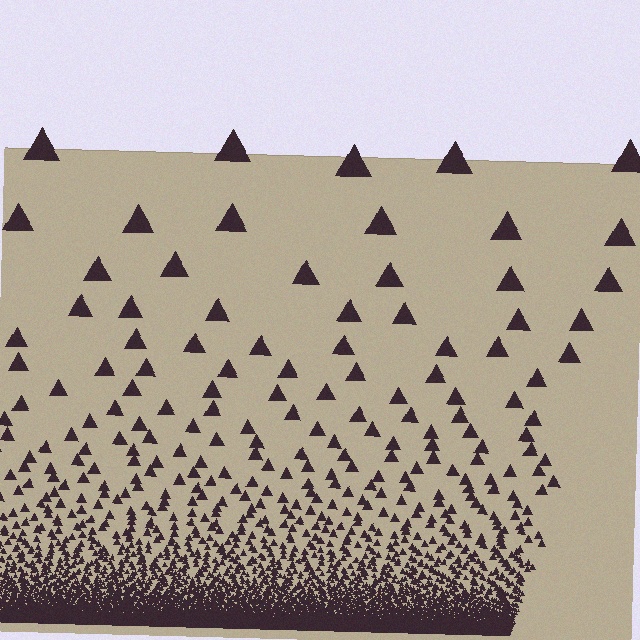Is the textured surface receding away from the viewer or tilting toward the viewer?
The surface appears to tilt toward the viewer. Texture elements get larger and sparser toward the top.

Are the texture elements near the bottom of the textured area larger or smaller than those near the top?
Smaller. The gradient is inverted — elements near the bottom are smaller and denser.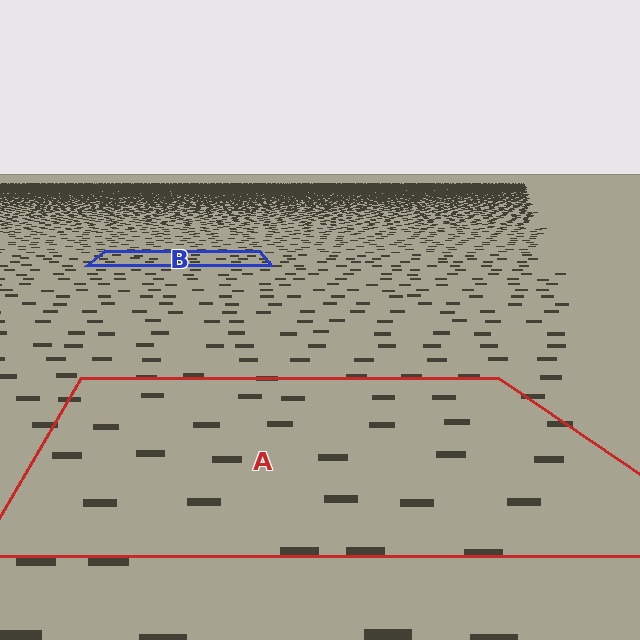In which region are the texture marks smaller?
The texture marks are smaller in region B, because it is farther away.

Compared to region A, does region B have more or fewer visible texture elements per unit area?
Region B has more texture elements per unit area — they are packed more densely because it is farther away.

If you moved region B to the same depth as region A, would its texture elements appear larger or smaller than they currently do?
They would appear larger. At a closer depth, the same texture elements are projected at a bigger on-screen size.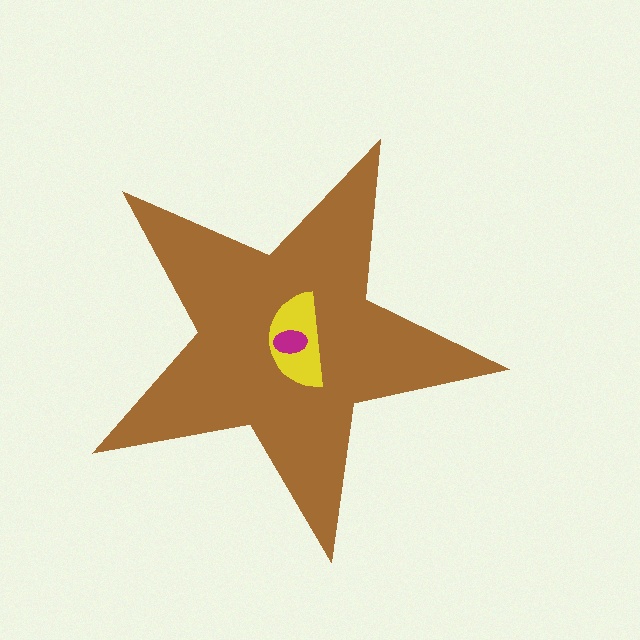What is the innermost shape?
The magenta ellipse.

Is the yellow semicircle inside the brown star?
Yes.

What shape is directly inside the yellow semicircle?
The magenta ellipse.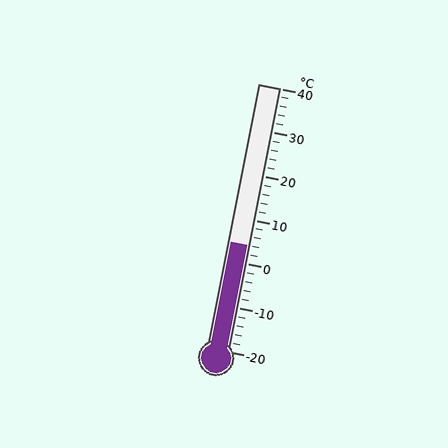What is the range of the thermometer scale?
The thermometer scale ranges from -20°C to 40°C.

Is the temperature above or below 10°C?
The temperature is below 10°C.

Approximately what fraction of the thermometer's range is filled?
The thermometer is filled to approximately 40% of its range.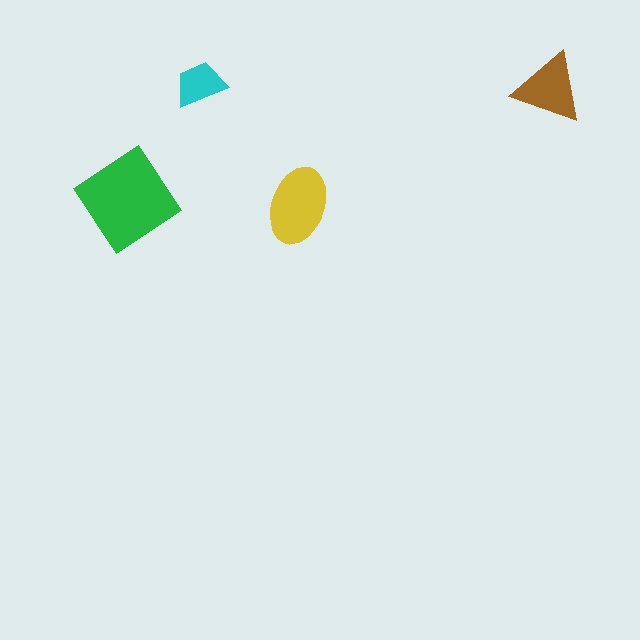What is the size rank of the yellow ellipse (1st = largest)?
2nd.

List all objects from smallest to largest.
The cyan trapezoid, the brown triangle, the yellow ellipse, the green diamond.